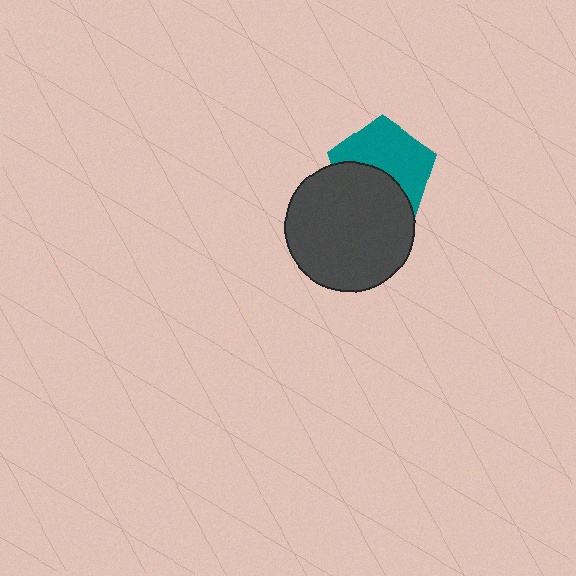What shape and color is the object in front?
The object in front is a dark gray circle.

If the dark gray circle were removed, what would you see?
You would see the complete teal pentagon.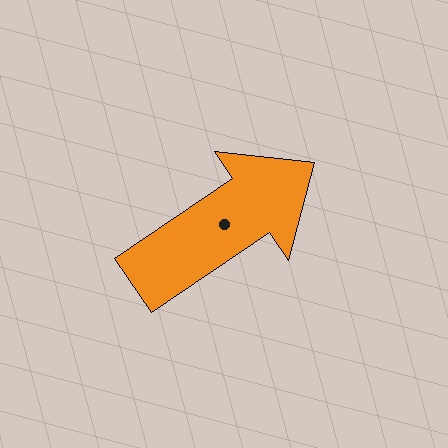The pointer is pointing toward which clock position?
Roughly 2 o'clock.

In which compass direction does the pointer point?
Northeast.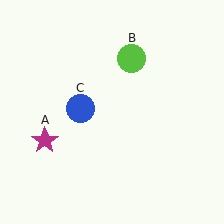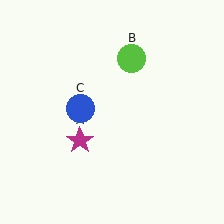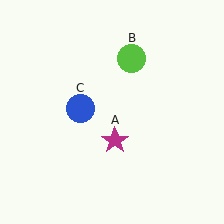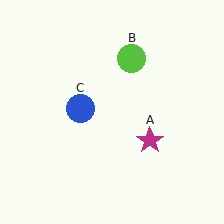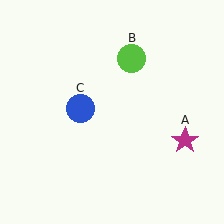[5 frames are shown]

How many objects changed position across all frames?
1 object changed position: magenta star (object A).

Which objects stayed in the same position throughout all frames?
Lime circle (object B) and blue circle (object C) remained stationary.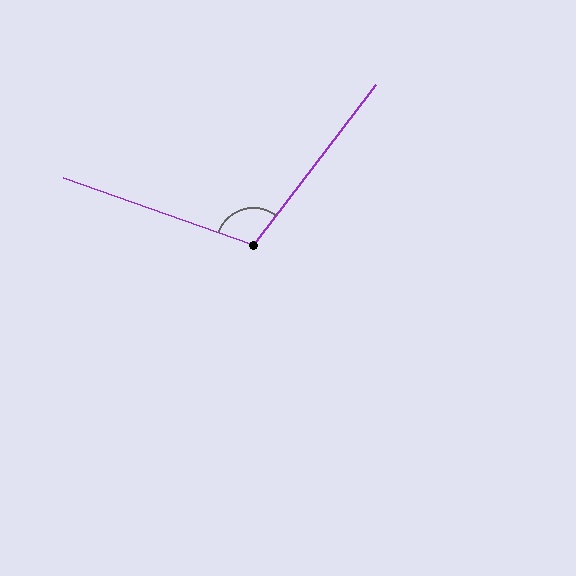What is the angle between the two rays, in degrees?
Approximately 108 degrees.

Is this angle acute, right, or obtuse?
It is obtuse.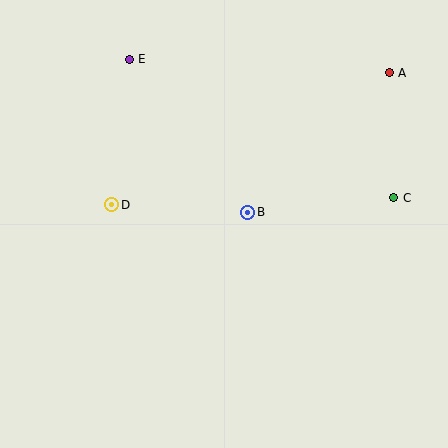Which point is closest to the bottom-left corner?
Point D is closest to the bottom-left corner.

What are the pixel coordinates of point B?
Point B is at (248, 212).